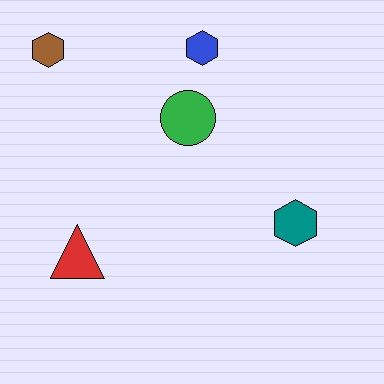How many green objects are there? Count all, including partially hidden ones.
There is 1 green object.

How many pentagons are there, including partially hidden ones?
There are no pentagons.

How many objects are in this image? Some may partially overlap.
There are 5 objects.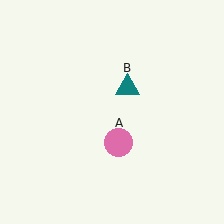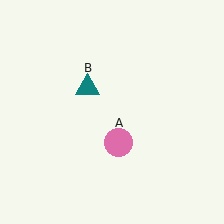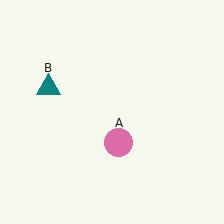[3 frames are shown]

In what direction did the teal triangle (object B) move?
The teal triangle (object B) moved left.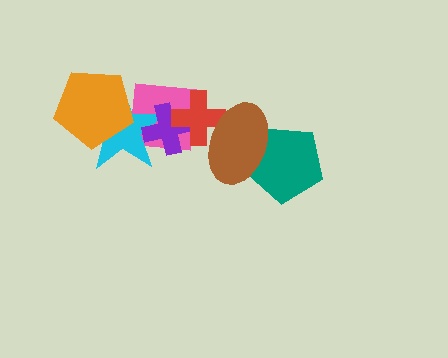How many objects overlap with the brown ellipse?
2 objects overlap with the brown ellipse.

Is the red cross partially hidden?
Yes, it is partially covered by another shape.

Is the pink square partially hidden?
Yes, it is partially covered by another shape.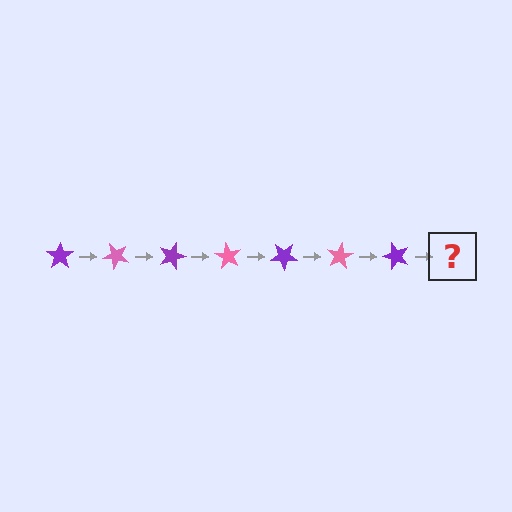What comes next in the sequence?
The next element should be a pink star, rotated 315 degrees from the start.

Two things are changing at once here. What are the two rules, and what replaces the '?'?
The two rules are that it rotates 45 degrees each step and the color cycles through purple and pink. The '?' should be a pink star, rotated 315 degrees from the start.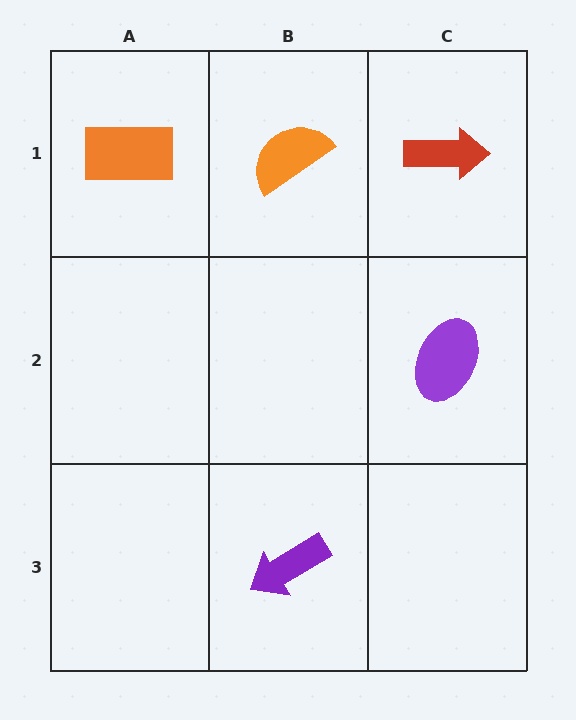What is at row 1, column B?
An orange semicircle.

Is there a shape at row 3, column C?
No, that cell is empty.